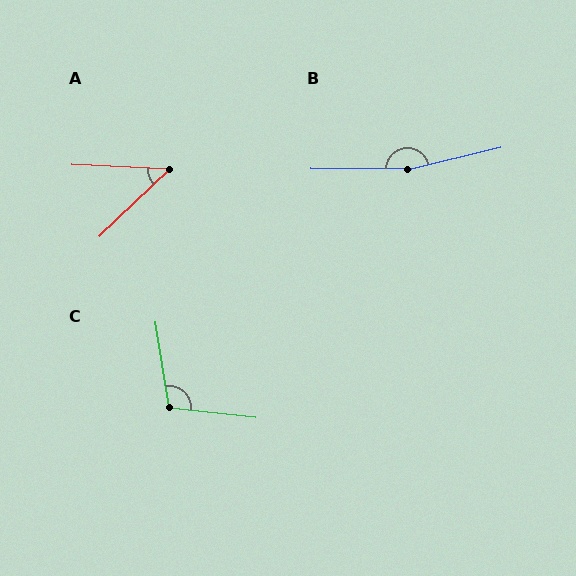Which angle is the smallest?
A, at approximately 47 degrees.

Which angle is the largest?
B, at approximately 166 degrees.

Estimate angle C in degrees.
Approximately 105 degrees.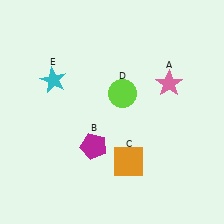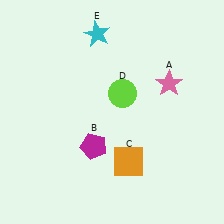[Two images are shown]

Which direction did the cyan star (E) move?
The cyan star (E) moved up.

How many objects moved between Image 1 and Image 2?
1 object moved between the two images.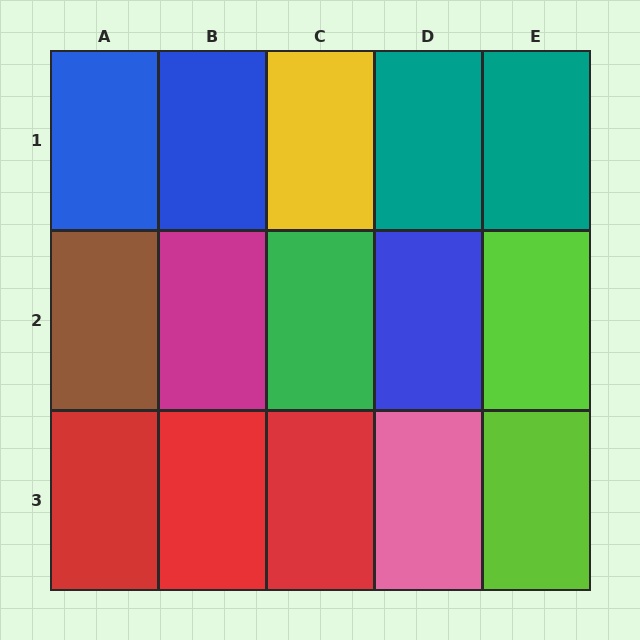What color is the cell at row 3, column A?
Red.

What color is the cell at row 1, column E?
Teal.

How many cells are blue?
3 cells are blue.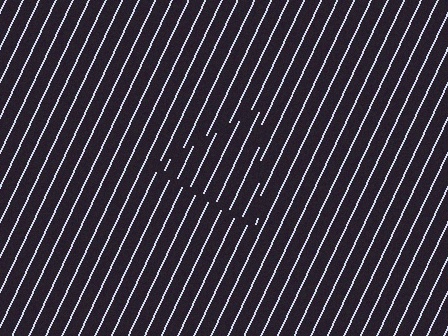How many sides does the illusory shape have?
3 sides — the line-ends trace a triangle.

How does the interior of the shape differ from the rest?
The interior of the shape contains the same grating, shifted by half a period — the contour is defined by the phase discontinuity where line-ends from the inner and outer gratings abut.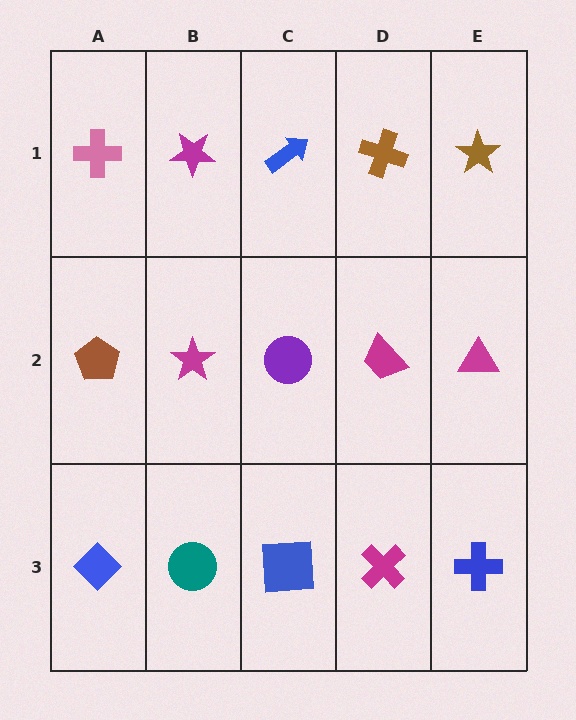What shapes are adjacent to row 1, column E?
A magenta triangle (row 2, column E), a brown cross (row 1, column D).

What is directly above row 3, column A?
A brown pentagon.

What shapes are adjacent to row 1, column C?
A purple circle (row 2, column C), a magenta star (row 1, column B), a brown cross (row 1, column D).